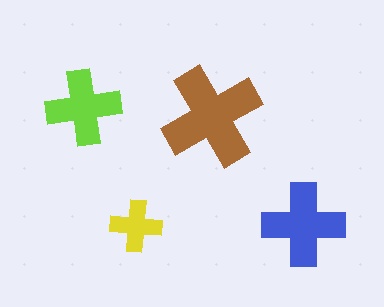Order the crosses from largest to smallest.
the brown one, the blue one, the lime one, the yellow one.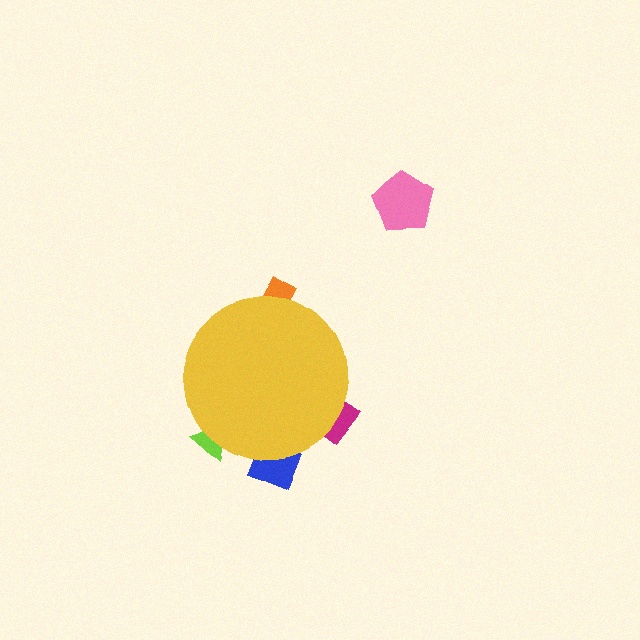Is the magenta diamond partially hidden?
Yes, the magenta diamond is partially hidden behind the yellow circle.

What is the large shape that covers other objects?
A yellow circle.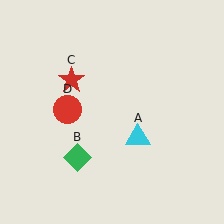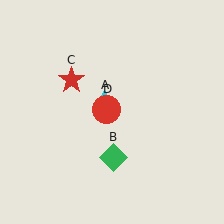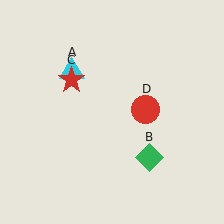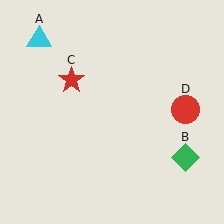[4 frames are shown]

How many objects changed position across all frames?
3 objects changed position: cyan triangle (object A), green diamond (object B), red circle (object D).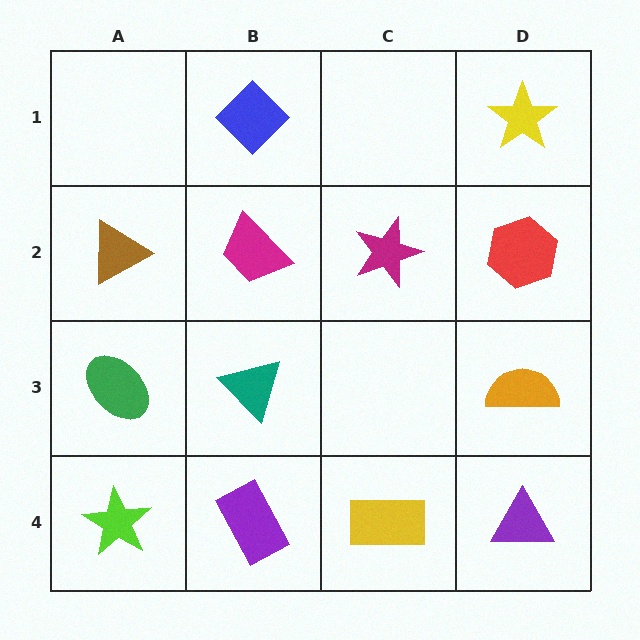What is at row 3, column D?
An orange semicircle.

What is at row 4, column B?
A purple rectangle.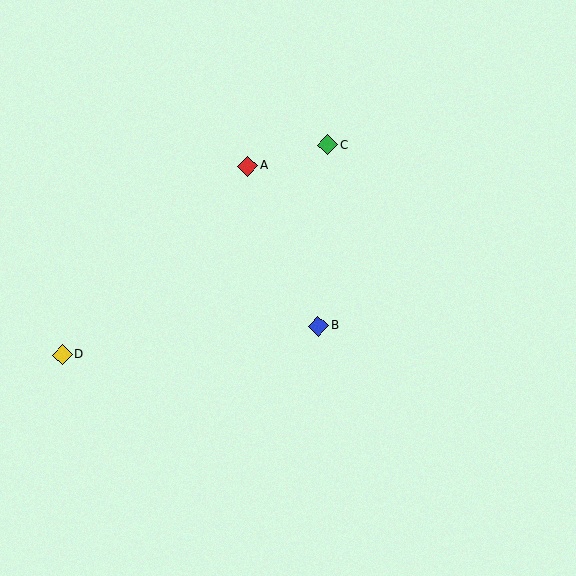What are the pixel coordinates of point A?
Point A is at (248, 166).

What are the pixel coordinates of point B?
Point B is at (318, 326).